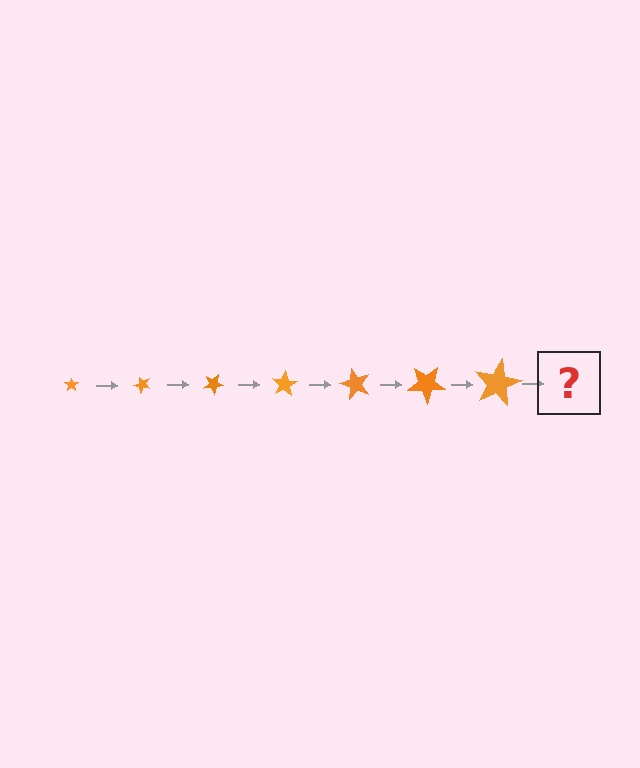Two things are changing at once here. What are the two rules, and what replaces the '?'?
The two rules are that the star grows larger each step and it rotates 50 degrees each step. The '?' should be a star, larger than the previous one and rotated 350 degrees from the start.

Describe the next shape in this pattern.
It should be a star, larger than the previous one and rotated 350 degrees from the start.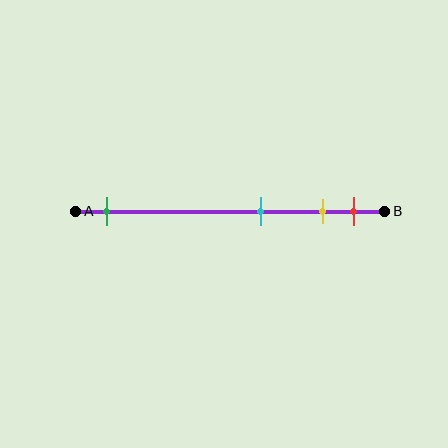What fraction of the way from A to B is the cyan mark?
The cyan mark is approximately 60% (0.6) of the way from A to B.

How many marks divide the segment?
There are 4 marks dividing the segment.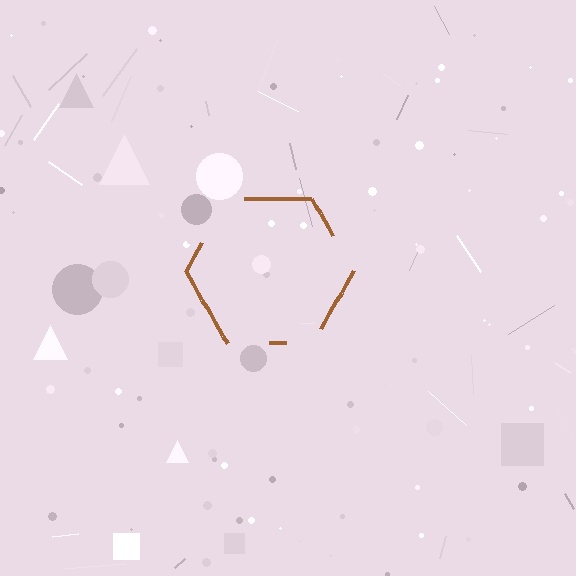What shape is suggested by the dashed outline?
The dashed outline suggests a hexagon.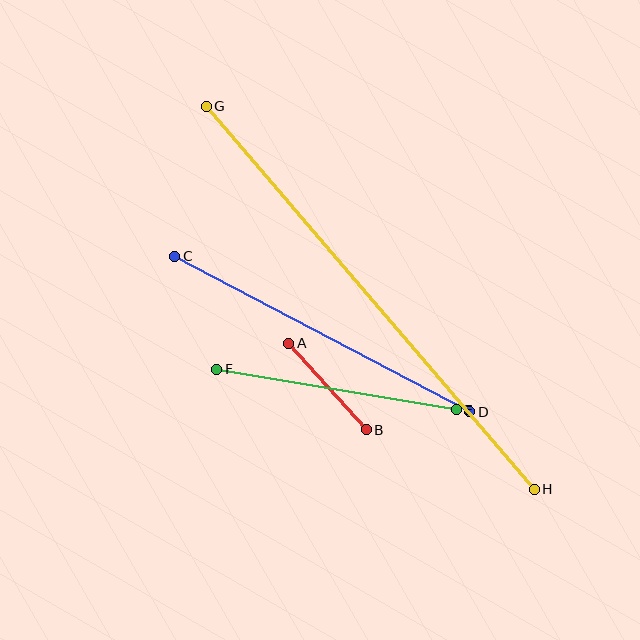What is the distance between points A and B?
The distance is approximately 116 pixels.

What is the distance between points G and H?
The distance is approximately 504 pixels.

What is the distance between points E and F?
The distance is approximately 243 pixels.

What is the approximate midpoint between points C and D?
The midpoint is at approximately (322, 334) pixels.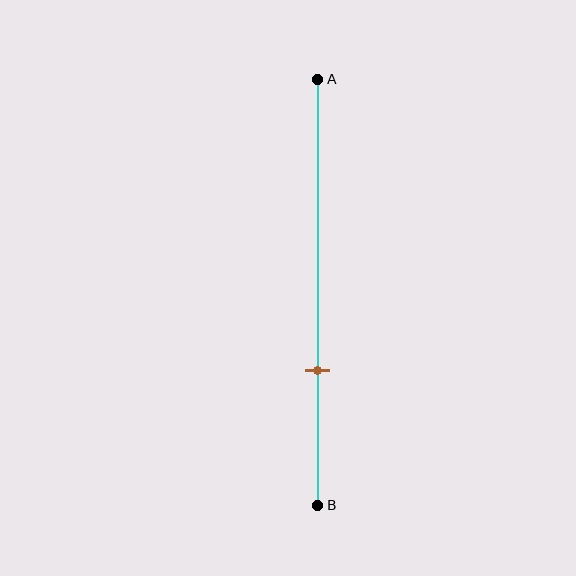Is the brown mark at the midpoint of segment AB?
No, the mark is at about 70% from A, not at the 50% midpoint.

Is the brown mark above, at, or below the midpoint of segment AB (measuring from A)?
The brown mark is below the midpoint of segment AB.